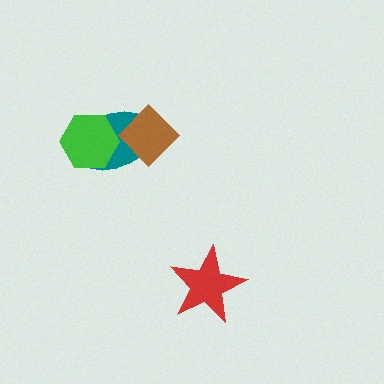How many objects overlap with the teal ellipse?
2 objects overlap with the teal ellipse.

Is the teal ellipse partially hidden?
Yes, it is partially covered by another shape.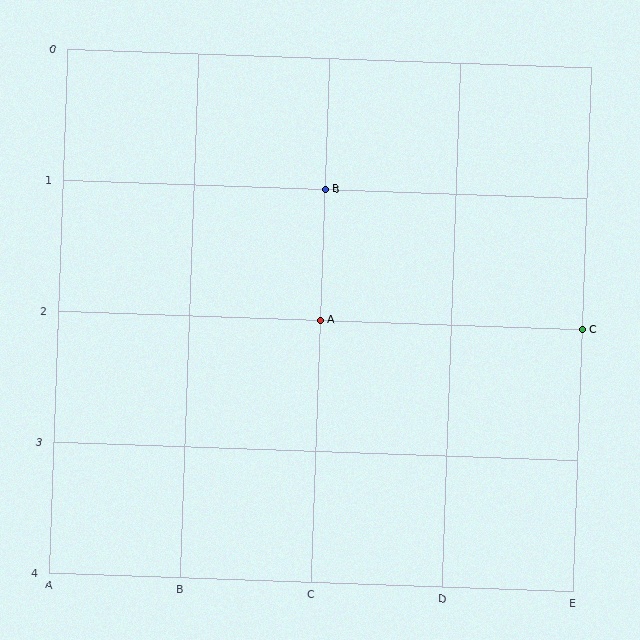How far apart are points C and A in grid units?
Points C and A are 2 columns apart.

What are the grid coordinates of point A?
Point A is at grid coordinates (C, 2).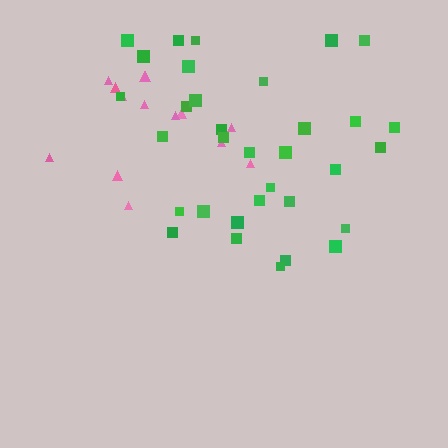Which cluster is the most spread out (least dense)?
Pink.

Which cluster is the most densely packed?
Green.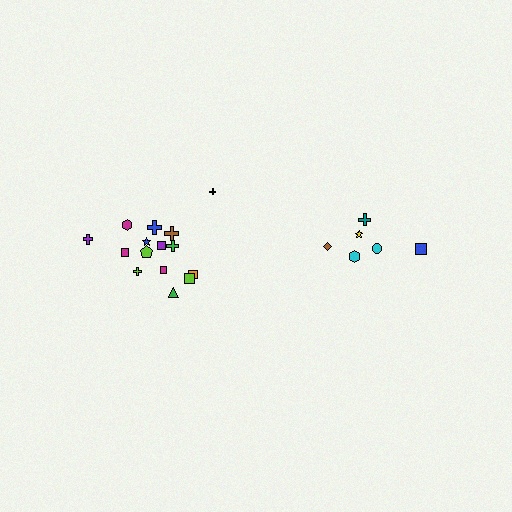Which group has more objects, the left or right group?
The left group.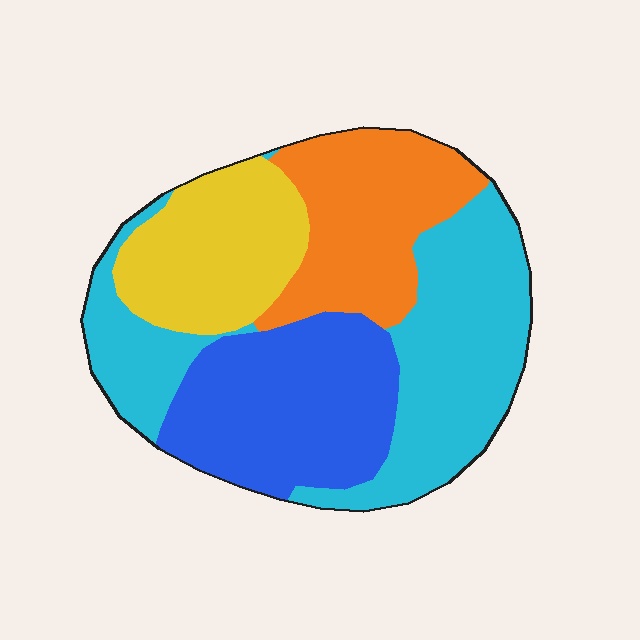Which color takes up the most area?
Cyan, at roughly 35%.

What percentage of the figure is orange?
Orange covers around 20% of the figure.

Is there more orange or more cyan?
Cyan.